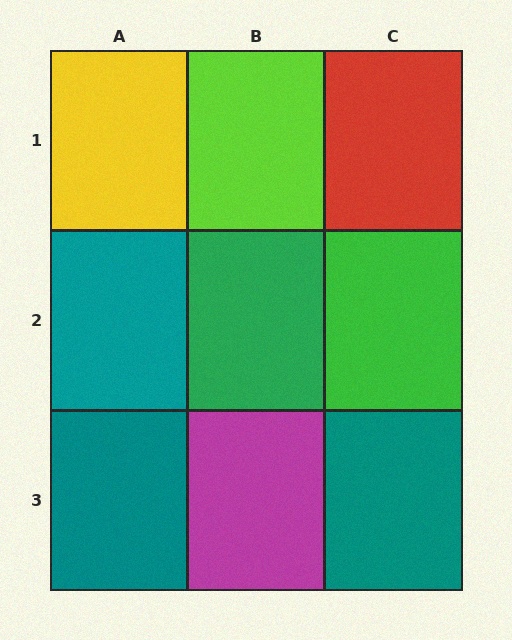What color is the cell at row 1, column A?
Yellow.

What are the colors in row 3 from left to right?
Teal, magenta, teal.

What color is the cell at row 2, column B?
Green.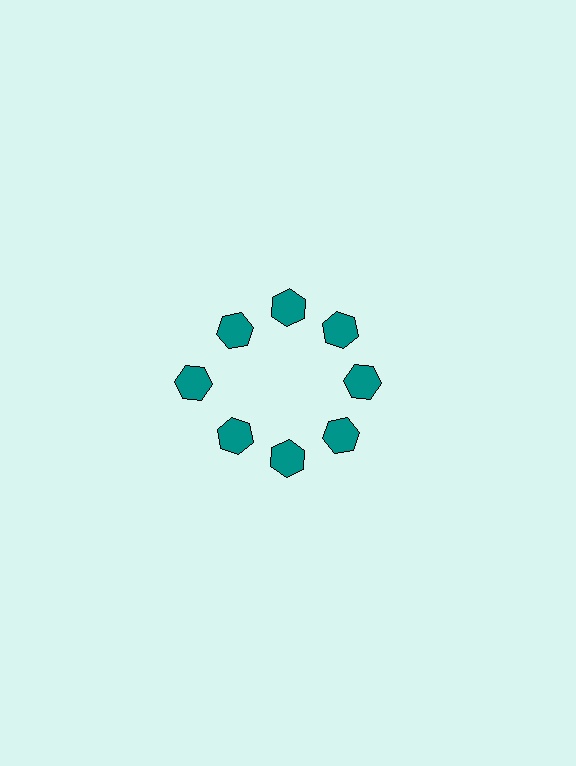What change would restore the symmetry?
The symmetry would be restored by moving it inward, back onto the ring so that all 8 hexagons sit at equal angles and equal distance from the center.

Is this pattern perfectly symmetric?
No. The 8 teal hexagons are arranged in a ring, but one element near the 9 o'clock position is pushed outward from the center, breaking the 8-fold rotational symmetry.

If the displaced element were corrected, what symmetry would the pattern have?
It would have 8-fold rotational symmetry — the pattern would map onto itself every 45 degrees.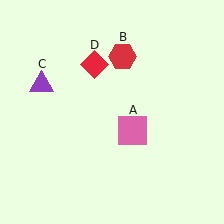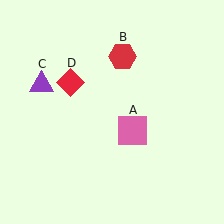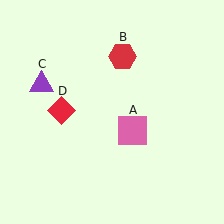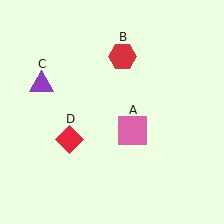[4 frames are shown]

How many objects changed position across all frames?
1 object changed position: red diamond (object D).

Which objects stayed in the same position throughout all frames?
Pink square (object A) and red hexagon (object B) and purple triangle (object C) remained stationary.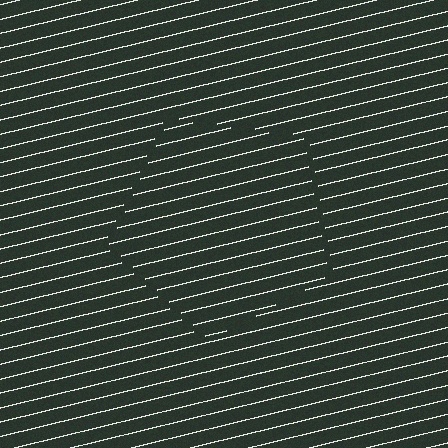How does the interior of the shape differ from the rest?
The interior of the shape contains the same grating, shifted by half a period — the contour is defined by the phase discontinuity where line-ends from the inner and outer gratings abut.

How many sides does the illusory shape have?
5 sides — the line-ends trace a pentagon.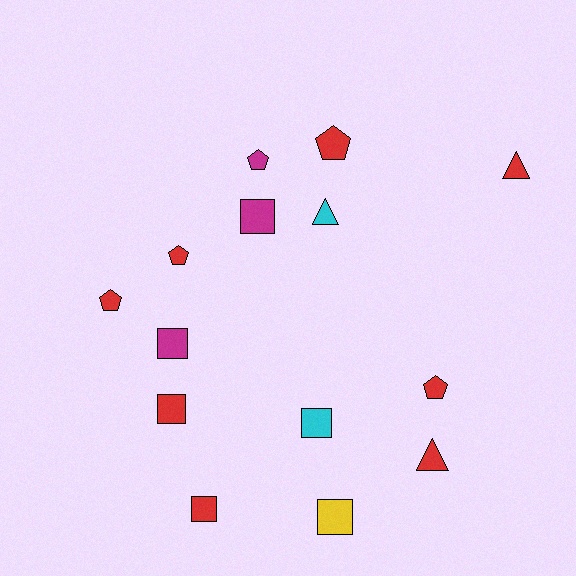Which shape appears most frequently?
Square, with 6 objects.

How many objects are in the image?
There are 14 objects.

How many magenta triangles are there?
There are no magenta triangles.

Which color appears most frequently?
Red, with 8 objects.